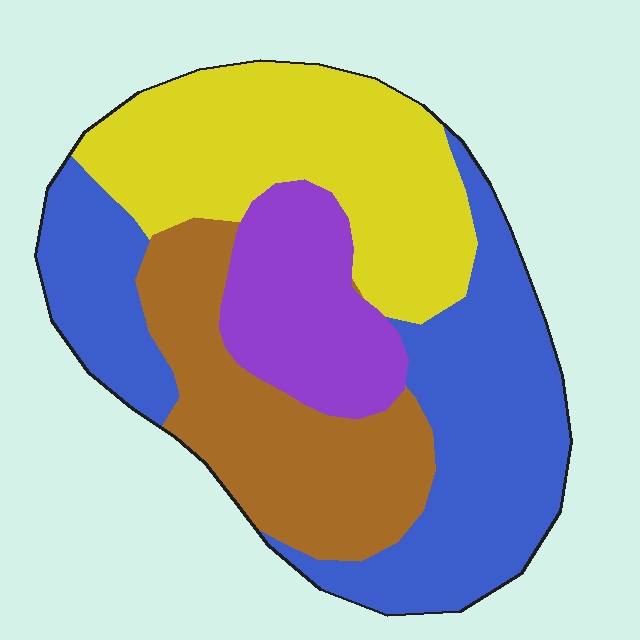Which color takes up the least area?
Purple, at roughly 15%.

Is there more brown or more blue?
Blue.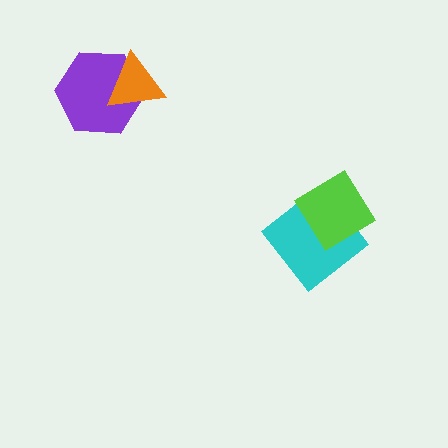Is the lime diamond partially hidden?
No, no other shape covers it.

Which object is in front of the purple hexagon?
The orange triangle is in front of the purple hexagon.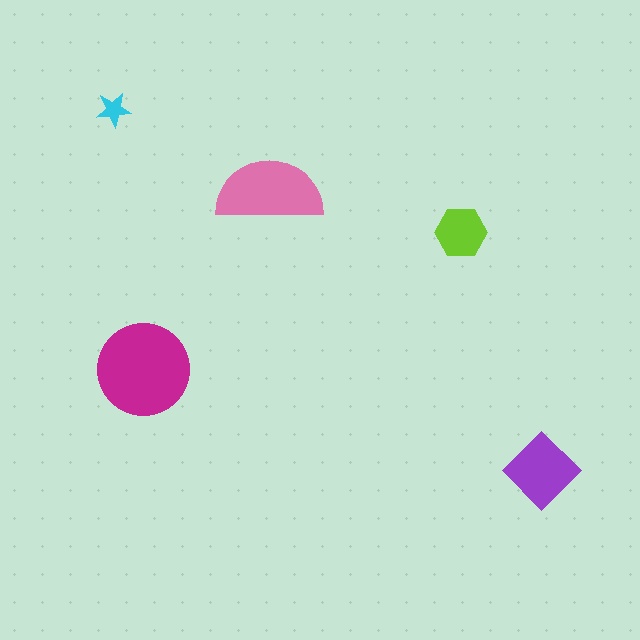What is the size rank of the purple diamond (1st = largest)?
3rd.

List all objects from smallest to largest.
The cyan star, the lime hexagon, the purple diamond, the pink semicircle, the magenta circle.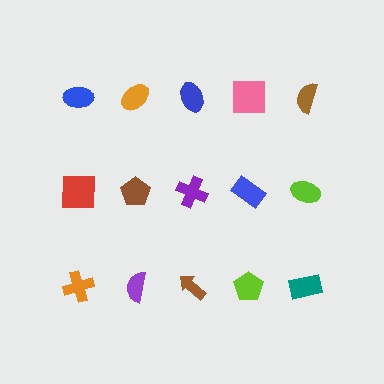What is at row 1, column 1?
A blue ellipse.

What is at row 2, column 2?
A brown pentagon.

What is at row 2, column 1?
A red square.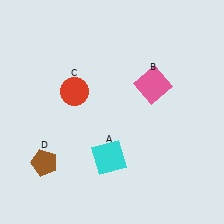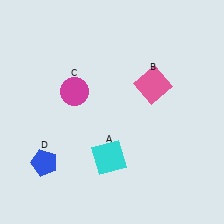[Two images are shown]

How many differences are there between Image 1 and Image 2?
There are 2 differences between the two images.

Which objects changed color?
C changed from red to magenta. D changed from brown to blue.